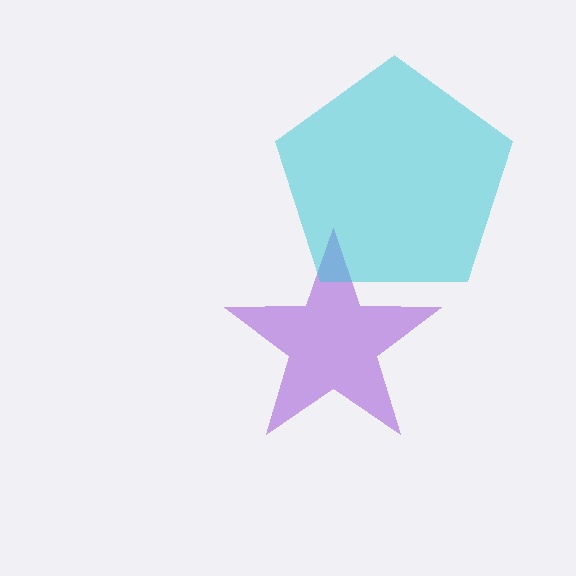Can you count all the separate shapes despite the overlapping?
Yes, there are 2 separate shapes.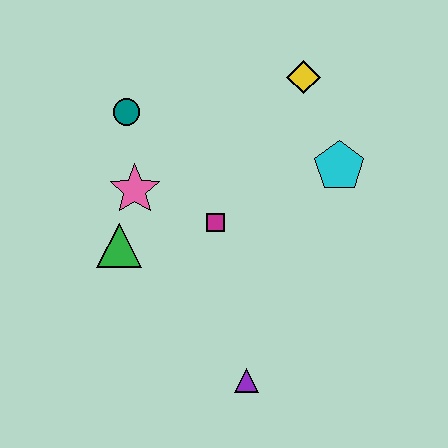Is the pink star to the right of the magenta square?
No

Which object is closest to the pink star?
The green triangle is closest to the pink star.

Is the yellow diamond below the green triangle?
No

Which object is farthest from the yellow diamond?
The purple triangle is farthest from the yellow diamond.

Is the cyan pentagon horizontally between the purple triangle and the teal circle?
No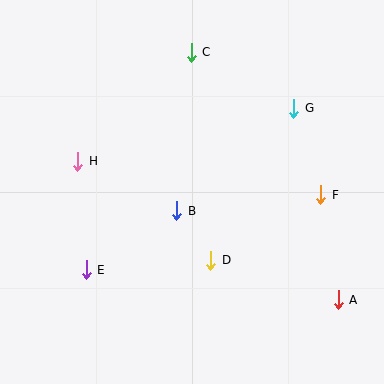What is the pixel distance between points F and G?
The distance between F and G is 90 pixels.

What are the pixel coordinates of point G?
Point G is at (294, 108).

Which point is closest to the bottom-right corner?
Point A is closest to the bottom-right corner.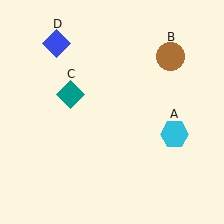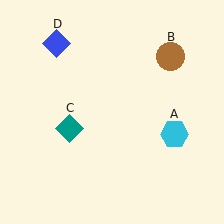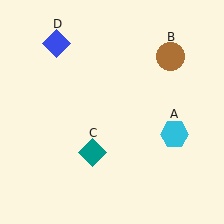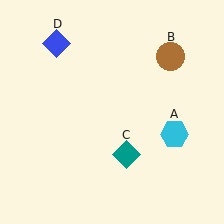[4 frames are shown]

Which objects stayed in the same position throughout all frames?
Cyan hexagon (object A) and brown circle (object B) and blue diamond (object D) remained stationary.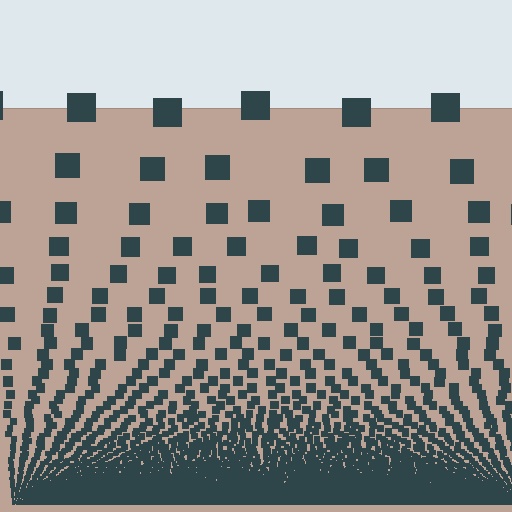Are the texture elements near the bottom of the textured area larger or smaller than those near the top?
Smaller. The gradient is inverted — elements near the bottom are smaller and denser.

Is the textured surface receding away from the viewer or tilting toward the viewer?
The surface appears to tilt toward the viewer. Texture elements get larger and sparser toward the top.